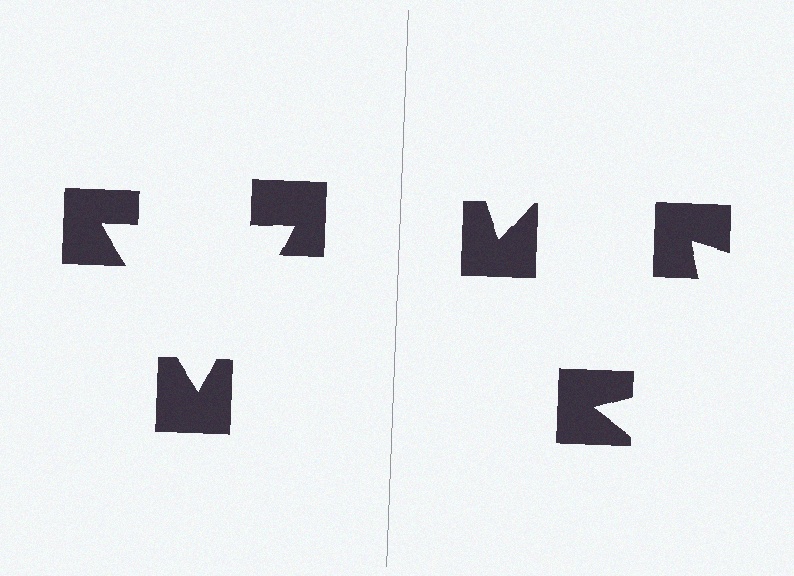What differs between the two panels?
The notched squares are positioned identically on both sides; only the wedge orientations differ. On the left they align to a triangle; on the right they are misaligned.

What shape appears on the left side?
An illusory triangle.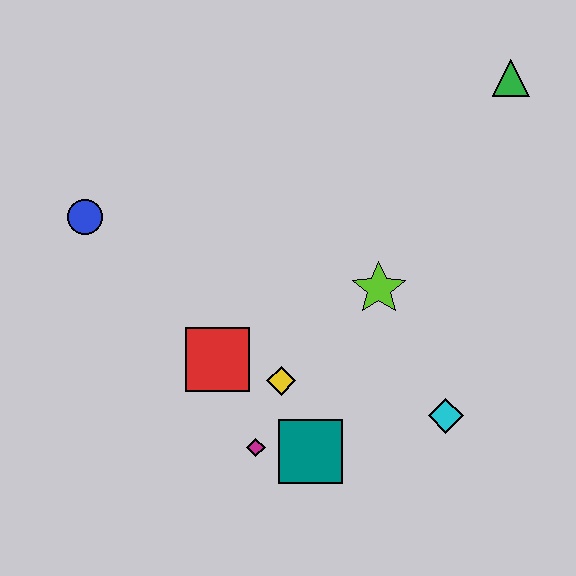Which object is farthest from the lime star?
The blue circle is farthest from the lime star.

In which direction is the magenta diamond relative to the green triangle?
The magenta diamond is below the green triangle.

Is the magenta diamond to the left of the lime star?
Yes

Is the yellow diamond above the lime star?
No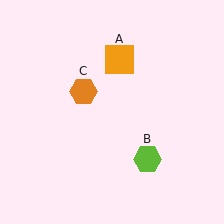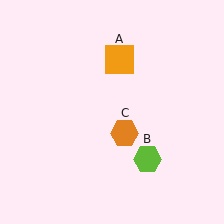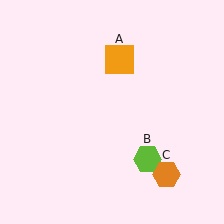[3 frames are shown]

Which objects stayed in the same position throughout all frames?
Orange square (object A) and lime hexagon (object B) remained stationary.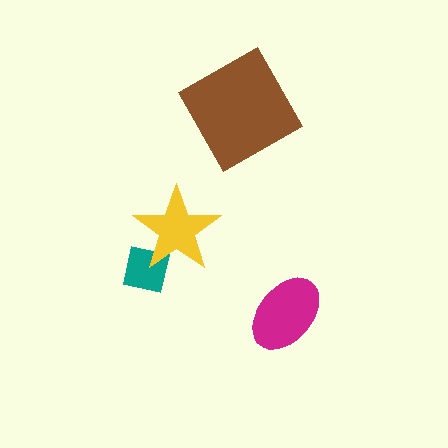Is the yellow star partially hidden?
No, no other shape covers it.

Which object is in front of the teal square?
The yellow star is in front of the teal square.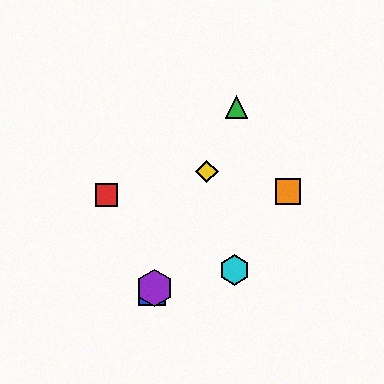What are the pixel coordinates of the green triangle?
The green triangle is at (236, 107).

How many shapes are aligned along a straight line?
4 shapes (the blue square, the green triangle, the yellow diamond, the purple hexagon) are aligned along a straight line.